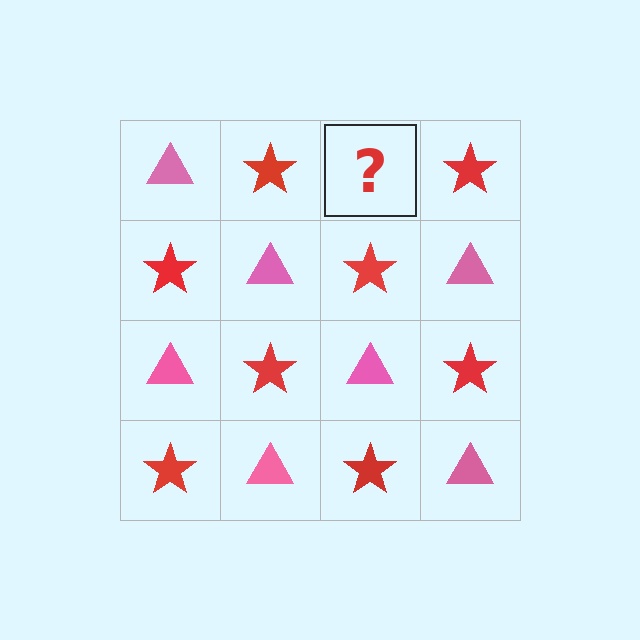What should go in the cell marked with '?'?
The missing cell should contain a pink triangle.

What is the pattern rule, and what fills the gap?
The rule is that it alternates pink triangle and red star in a checkerboard pattern. The gap should be filled with a pink triangle.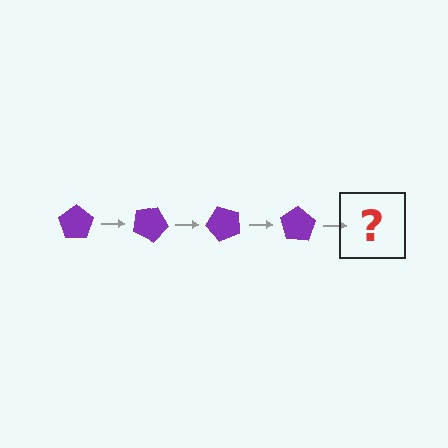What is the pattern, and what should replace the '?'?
The pattern is that the pentagon rotates 25 degrees each step. The '?' should be a purple pentagon rotated 100 degrees.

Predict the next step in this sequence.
The next step is a purple pentagon rotated 100 degrees.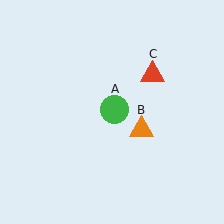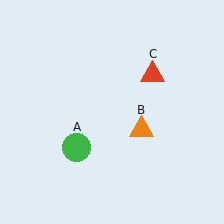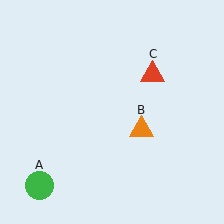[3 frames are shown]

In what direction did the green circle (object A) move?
The green circle (object A) moved down and to the left.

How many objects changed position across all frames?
1 object changed position: green circle (object A).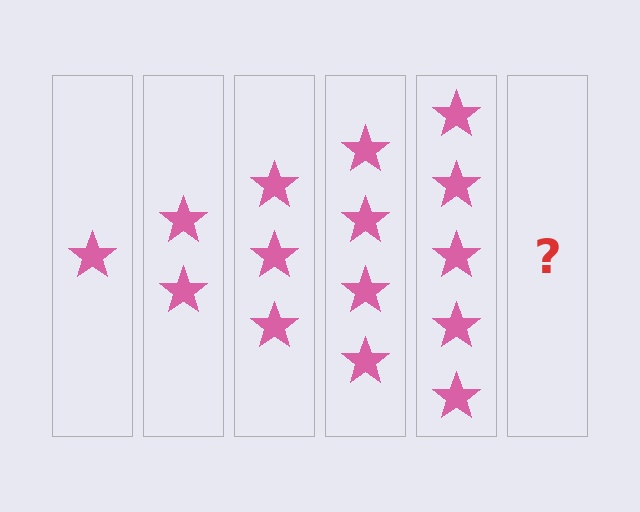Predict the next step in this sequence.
The next step is 6 stars.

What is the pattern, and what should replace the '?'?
The pattern is that each step adds one more star. The '?' should be 6 stars.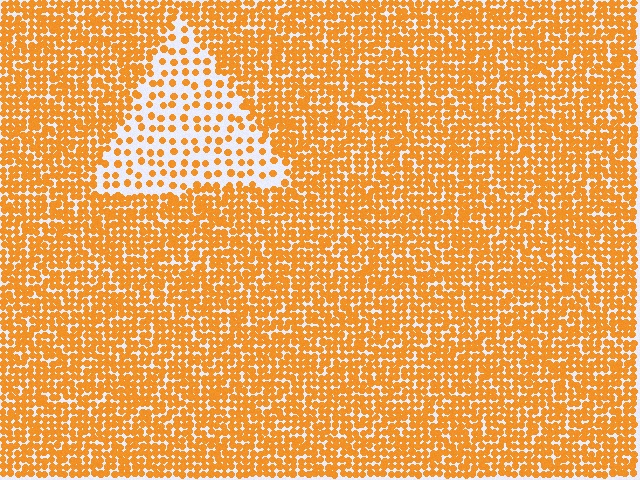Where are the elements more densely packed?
The elements are more densely packed outside the triangle boundary.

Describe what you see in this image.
The image contains small orange elements arranged at two different densities. A triangle-shaped region is visible where the elements are less densely packed than the surrounding area.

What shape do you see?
I see a triangle.